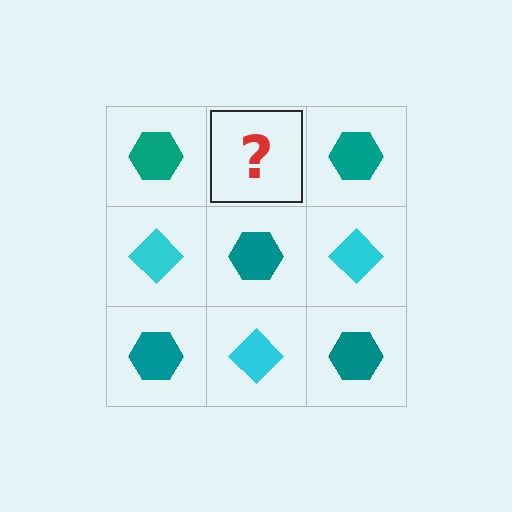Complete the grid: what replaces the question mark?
The question mark should be replaced with a cyan diamond.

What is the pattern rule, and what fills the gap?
The rule is that it alternates teal hexagon and cyan diamond in a checkerboard pattern. The gap should be filled with a cyan diamond.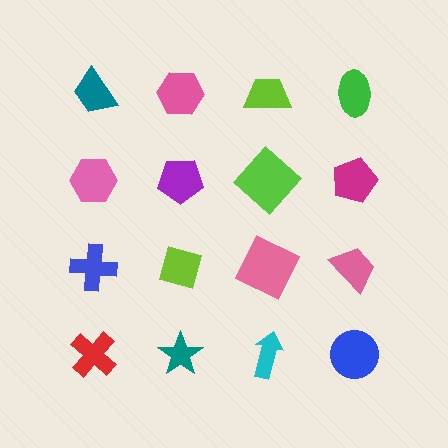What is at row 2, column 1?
A pink hexagon.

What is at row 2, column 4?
A magenta pentagon.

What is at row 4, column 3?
A cyan arrow.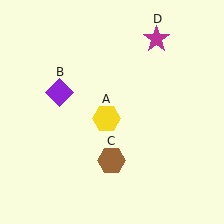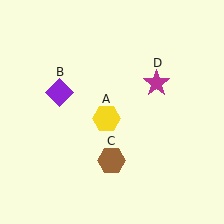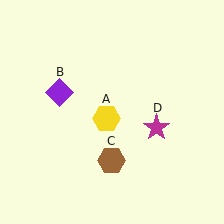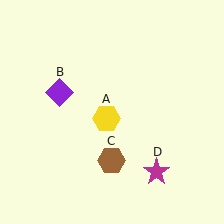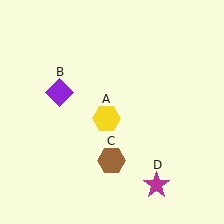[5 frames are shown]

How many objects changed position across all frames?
1 object changed position: magenta star (object D).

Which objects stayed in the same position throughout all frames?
Yellow hexagon (object A) and purple diamond (object B) and brown hexagon (object C) remained stationary.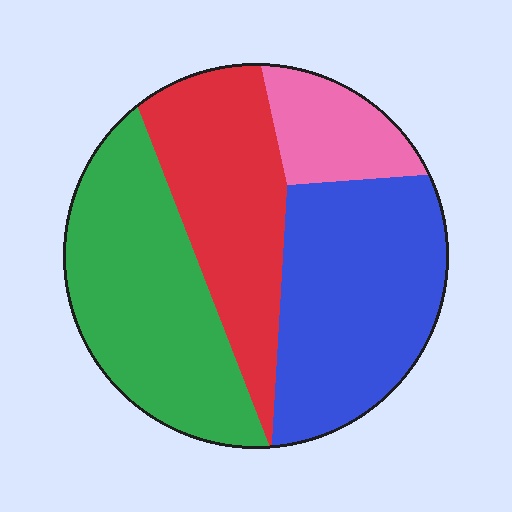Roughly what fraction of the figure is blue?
Blue takes up about one third (1/3) of the figure.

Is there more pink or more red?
Red.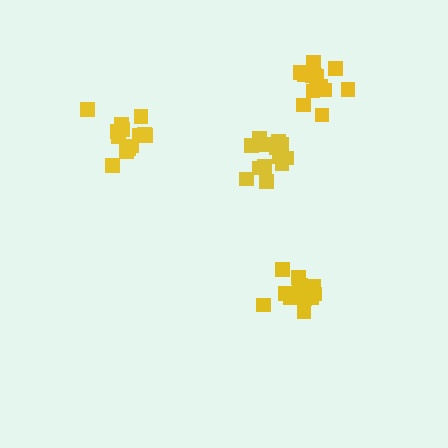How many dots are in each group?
Group 1: 13 dots, Group 2: 14 dots, Group 3: 14 dots, Group 4: 14 dots (55 total).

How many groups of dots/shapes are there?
There are 4 groups.